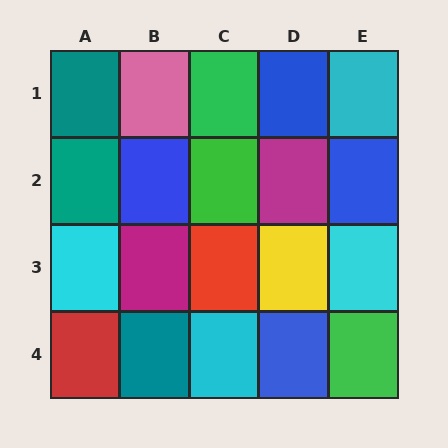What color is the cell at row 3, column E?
Cyan.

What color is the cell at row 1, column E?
Cyan.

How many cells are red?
2 cells are red.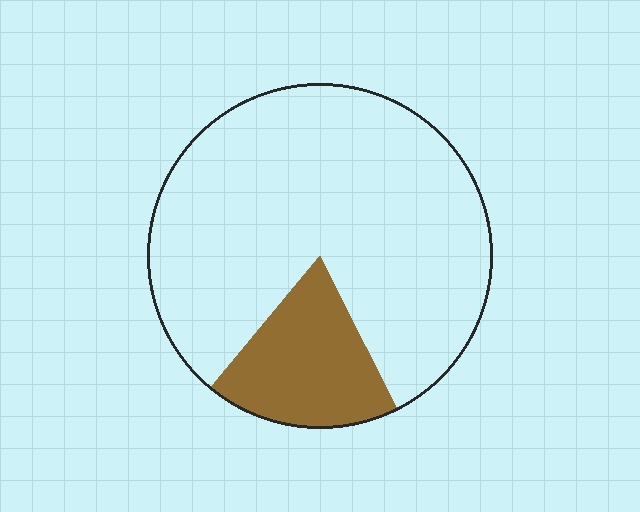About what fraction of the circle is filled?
About one fifth (1/5).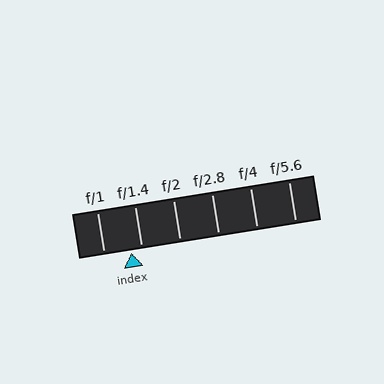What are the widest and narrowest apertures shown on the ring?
The widest aperture shown is f/1 and the narrowest is f/5.6.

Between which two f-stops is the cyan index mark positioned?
The index mark is between f/1 and f/1.4.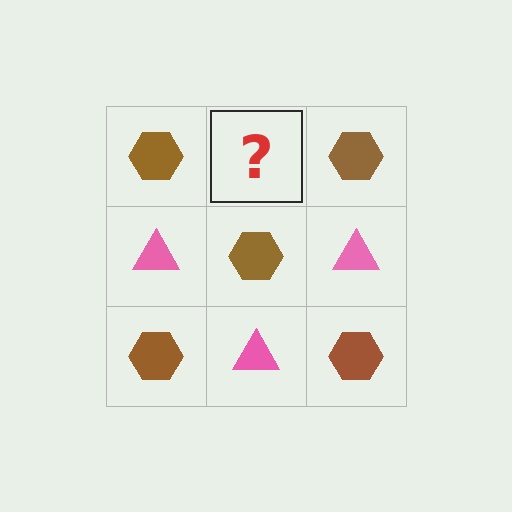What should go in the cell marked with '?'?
The missing cell should contain a pink triangle.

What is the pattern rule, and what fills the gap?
The rule is that it alternates brown hexagon and pink triangle in a checkerboard pattern. The gap should be filled with a pink triangle.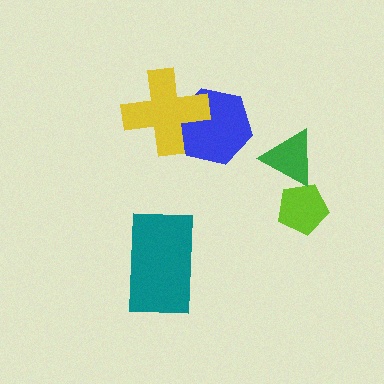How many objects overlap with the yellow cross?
1 object overlaps with the yellow cross.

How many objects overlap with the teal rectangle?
0 objects overlap with the teal rectangle.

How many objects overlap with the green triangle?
1 object overlaps with the green triangle.